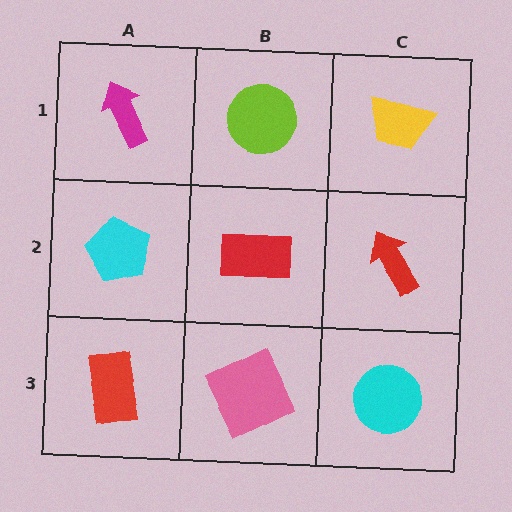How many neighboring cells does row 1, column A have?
2.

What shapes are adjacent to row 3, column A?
A cyan pentagon (row 2, column A), a pink square (row 3, column B).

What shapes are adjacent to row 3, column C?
A red arrow (row 2, column C), a pink square (row 3, column B).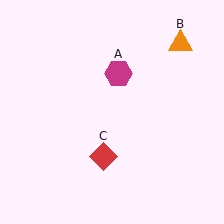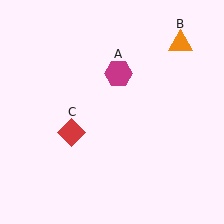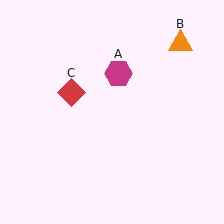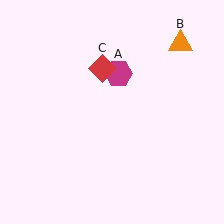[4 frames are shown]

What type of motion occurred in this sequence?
The red diamond (object C) rotated clockwise around the center of the scene.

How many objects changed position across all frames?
1 object changed position: red diamond (object C).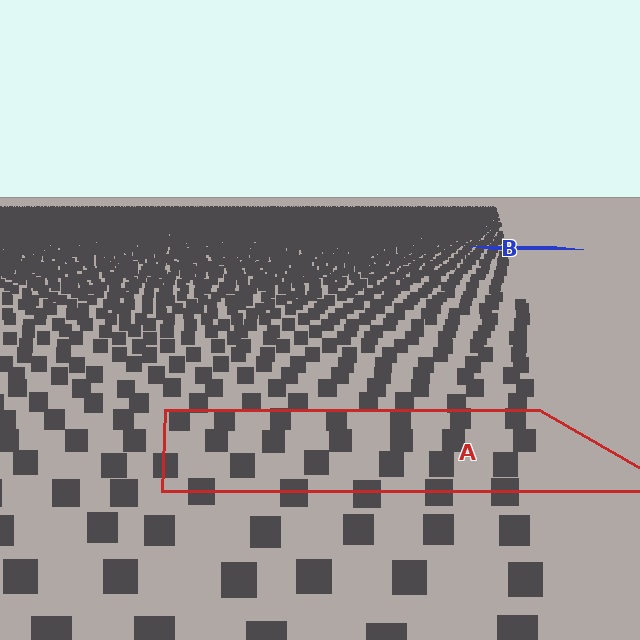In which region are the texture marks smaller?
The texture marks are smaller in region B, because it is farther away.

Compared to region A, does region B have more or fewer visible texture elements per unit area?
Region B has more texture elements per unit area — they are packed more densely because it is farther away.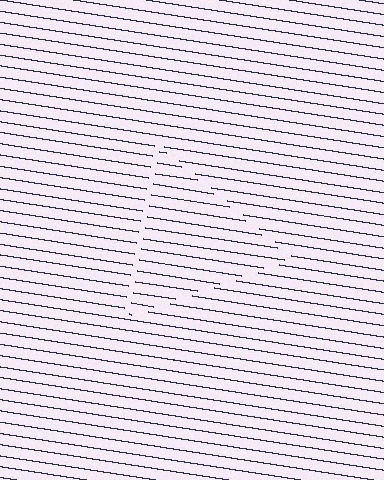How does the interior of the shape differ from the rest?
The interior of the shape contains the same grating, shifted by half a period — the contour is defined by the phase discontinuity where line-ends from the inner and outer gratings abut.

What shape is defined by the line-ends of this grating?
An illusory triangle. The interior of the shape contains the same grating, shifted by half a period — the contour is defined by the phase discontinuity where line-ends from the inner and outer gratings abut.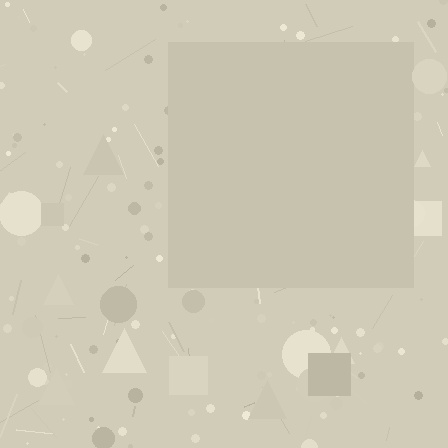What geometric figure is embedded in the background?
A square is embedded in the background.